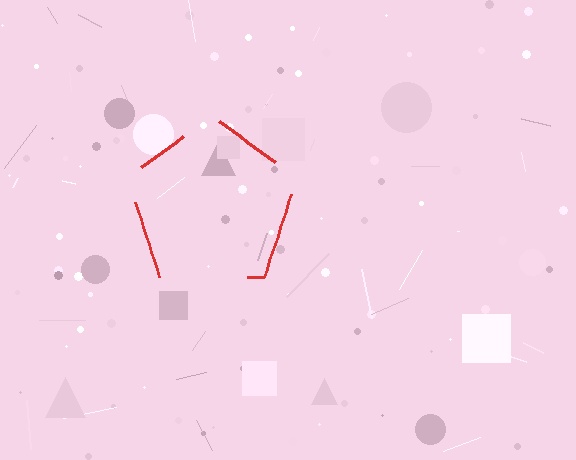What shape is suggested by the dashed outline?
The dashed outline suggests a pentagon.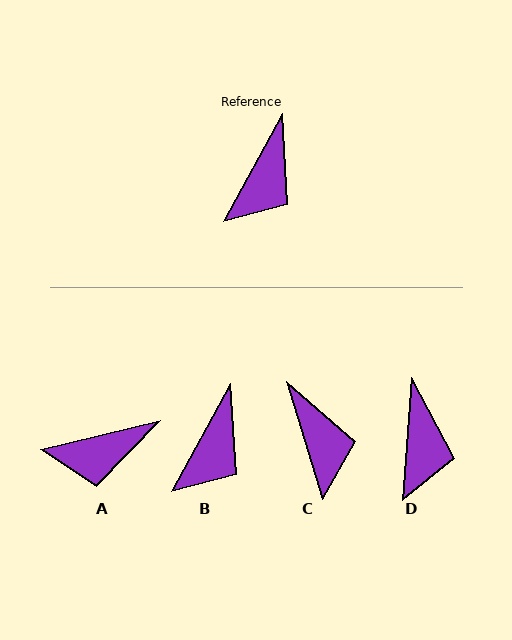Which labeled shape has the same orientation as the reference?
B.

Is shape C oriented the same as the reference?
No, it is off by about 46 degrees.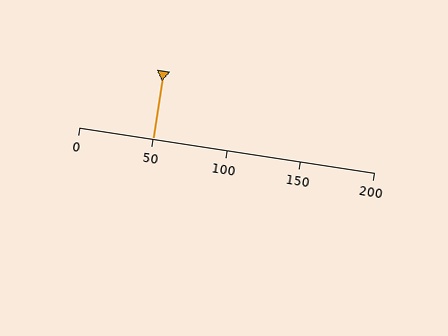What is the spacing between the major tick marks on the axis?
The major ticks are spaced 50 apart.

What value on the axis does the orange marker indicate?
The marker indicates approximately 50.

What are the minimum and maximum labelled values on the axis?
The axis runs from 0 to 200.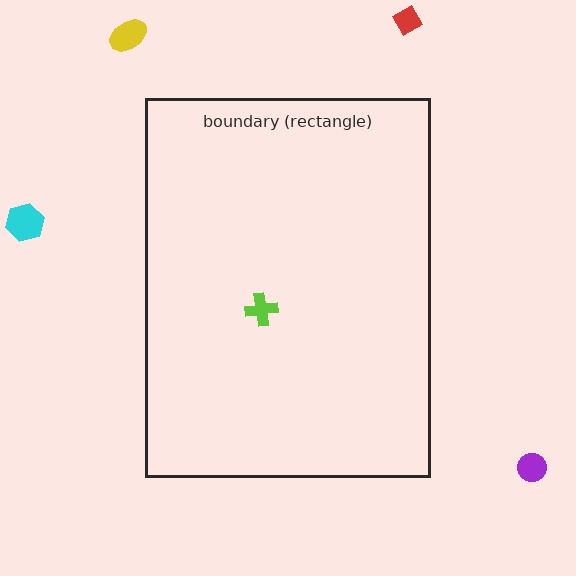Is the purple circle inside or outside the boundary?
Outside.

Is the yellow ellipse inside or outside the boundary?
Outside.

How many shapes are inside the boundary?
1 inside, 4 outside.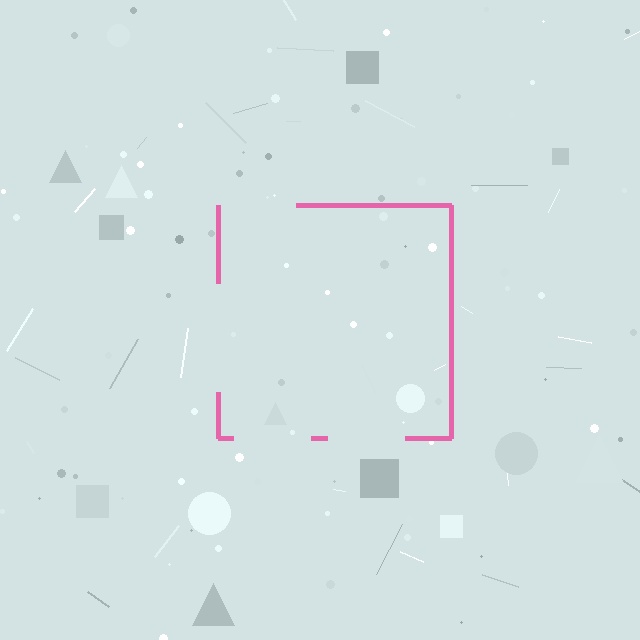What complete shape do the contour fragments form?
The contour fragments form a square.